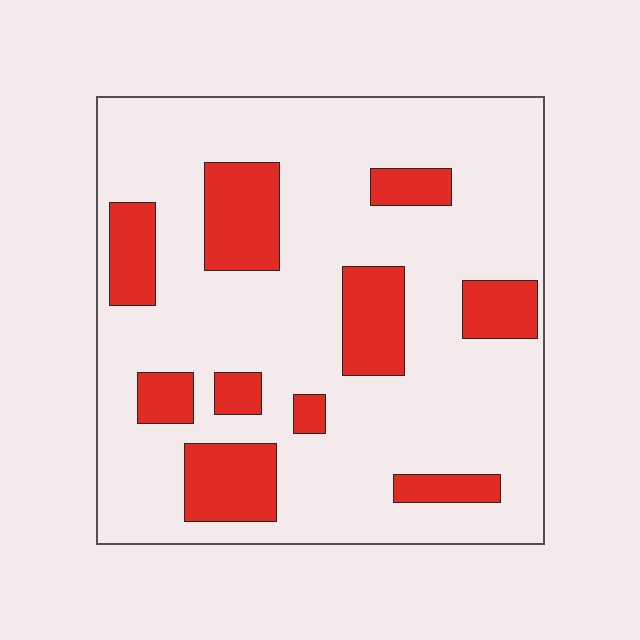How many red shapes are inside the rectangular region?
10.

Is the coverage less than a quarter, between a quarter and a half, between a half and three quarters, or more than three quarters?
Less than a quarter.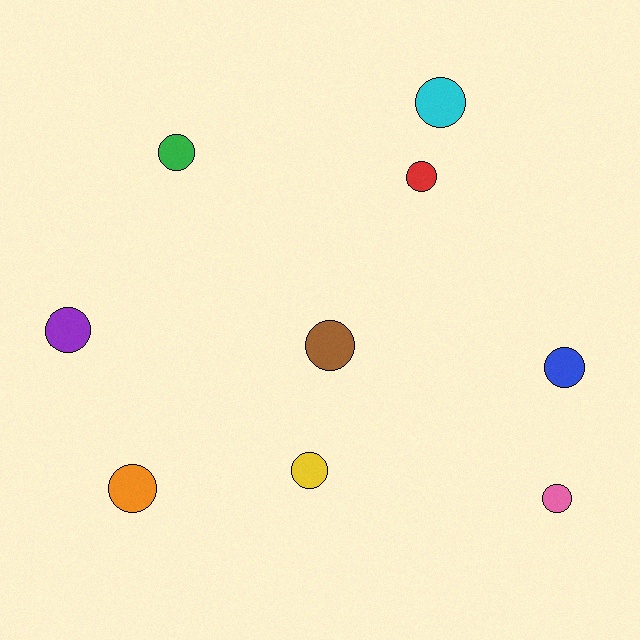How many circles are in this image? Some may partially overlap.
There are 9 circles.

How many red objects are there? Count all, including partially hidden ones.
There is 1 red object.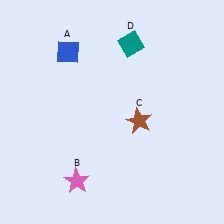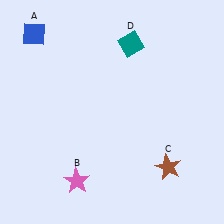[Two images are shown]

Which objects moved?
The objects that moved are: the blue diamond (A), the brown star (C).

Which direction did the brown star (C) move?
The brown star (C) moved down.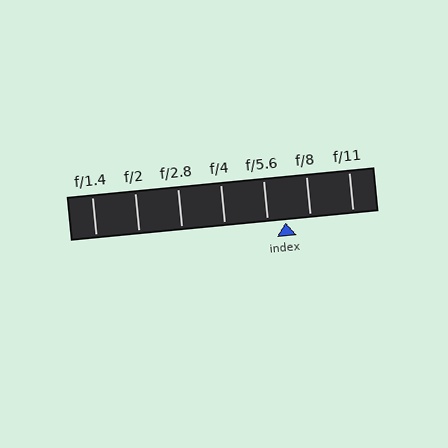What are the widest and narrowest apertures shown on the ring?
The widest aperture shown is f/1.4 and the narrowest is f/11.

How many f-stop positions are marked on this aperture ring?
There are 7 f-stop positions marked.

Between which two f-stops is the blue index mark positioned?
The index mark is between f/5.6 and f/8.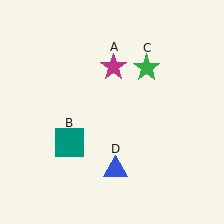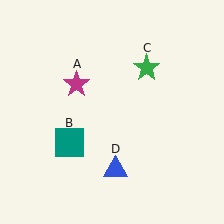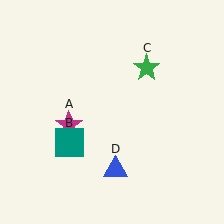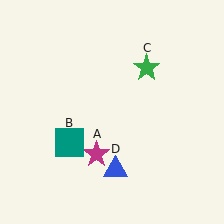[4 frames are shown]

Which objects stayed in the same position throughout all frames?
Teal square (object B) and green star (object C) and blue triangle (object D) remained stationary.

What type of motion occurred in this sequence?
The magenta star (object A) rotated counterclockwise around the center of the scene.